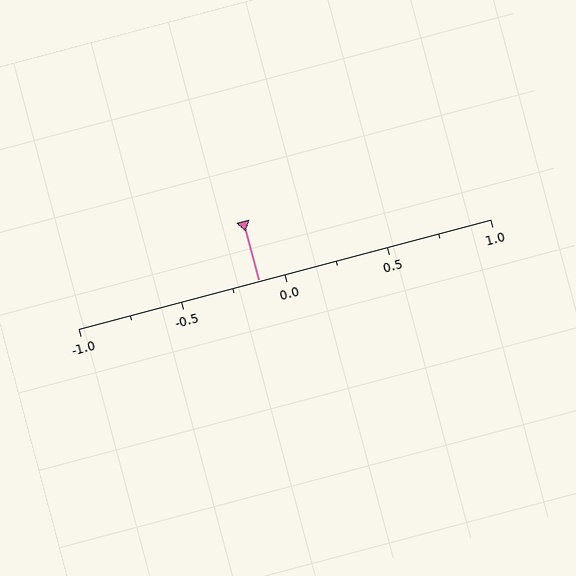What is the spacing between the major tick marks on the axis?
The major ticks are spaced 0.5 apart.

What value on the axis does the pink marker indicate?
The marker indicates approximately -0.12.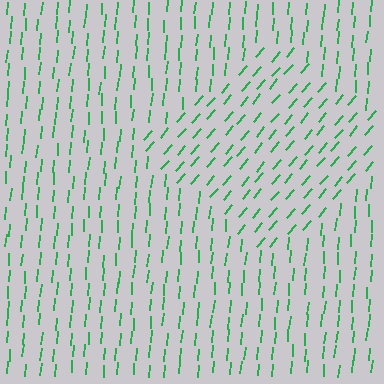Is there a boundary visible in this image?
Yes, there is a texture boundary formed by a change in line orientation.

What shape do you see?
I see a diamond.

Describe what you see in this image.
The image is filled with small green line segments. A diamond region in the image has lines oriented differently from the surrounding lines, creating a visible texture boundary.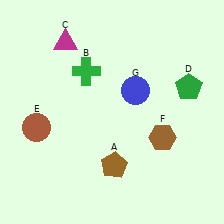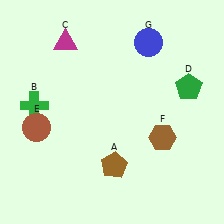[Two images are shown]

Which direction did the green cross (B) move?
The green cross (B) moved left.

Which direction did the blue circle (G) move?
The blue circle (G) moved up.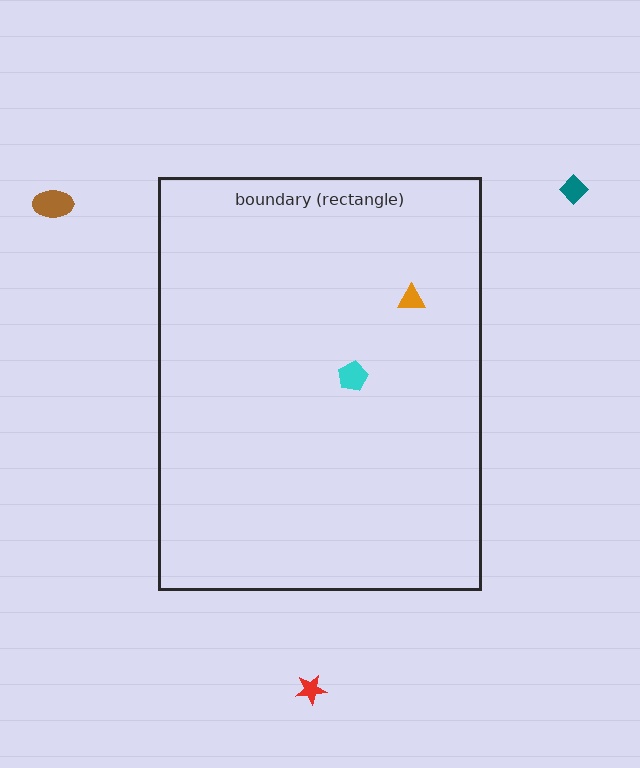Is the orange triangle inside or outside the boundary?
Inside.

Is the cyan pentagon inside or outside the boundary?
Inside.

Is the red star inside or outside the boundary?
Outside.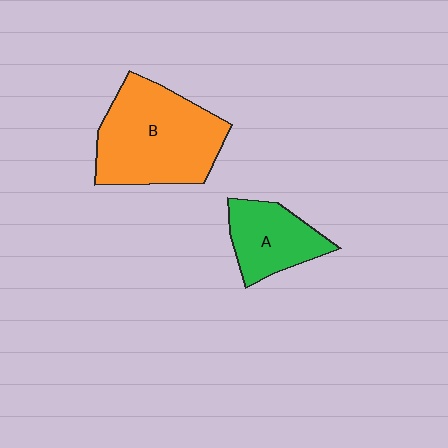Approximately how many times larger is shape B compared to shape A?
Approximately 1.9 times.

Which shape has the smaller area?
Shape A (green).